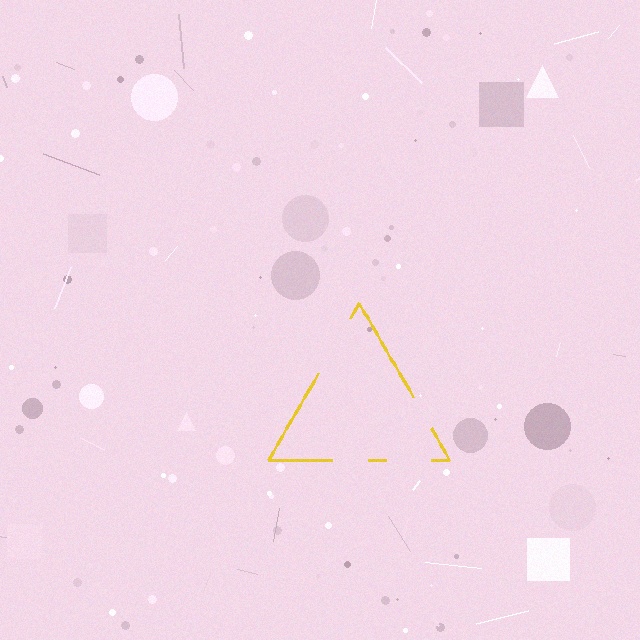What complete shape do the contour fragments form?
The contour fragments form a triangle.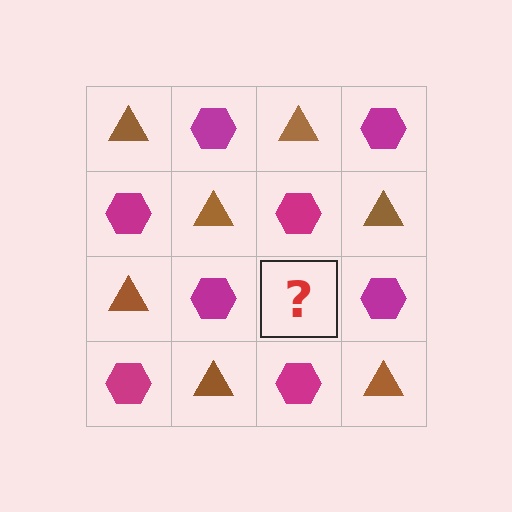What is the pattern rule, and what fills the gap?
The rule is that it alternates brown triangle and magenta hexagon in a checkerboard pattern. The gap should be filled with a brown triangle.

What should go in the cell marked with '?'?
The missing cell should contain a brown triangle.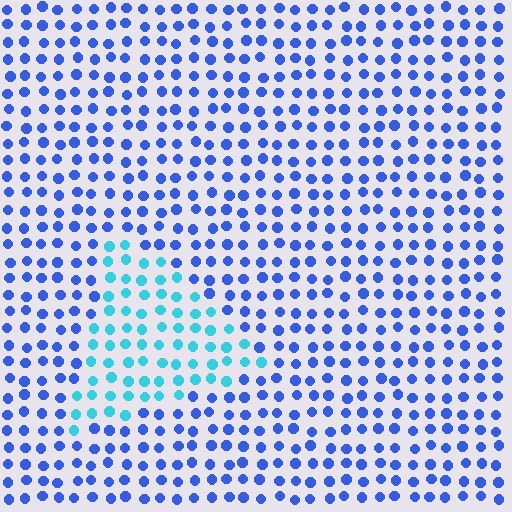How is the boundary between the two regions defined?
The boundary is defined purely by a slight shift in hue (about 41 degrees). Spacing, size, and orientation are identical on both sides.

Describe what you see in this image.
The image is filled with small blue elements in a uniform arrangement. A triangle-shaped region is visible where the elements are tinted to a slightly different hue, forming a subtle color boundary.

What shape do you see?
I see a triangle.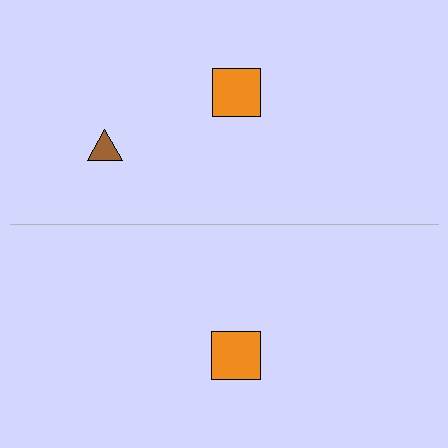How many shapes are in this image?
There are 3 shapes in this image.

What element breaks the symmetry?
A brown triangle is missing from the bottom side.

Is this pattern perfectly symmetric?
No, the pattern is not perfectly symmetric. A brown triangle is missing from the bottom side.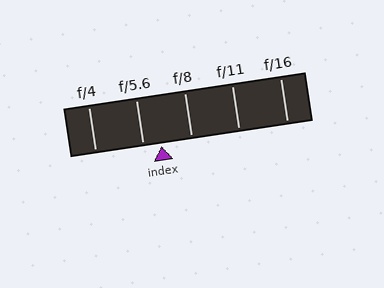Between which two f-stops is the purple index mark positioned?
The index mark is between f/5.6 and f/8.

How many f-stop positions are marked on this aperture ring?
There are 5 f-stop positions marked.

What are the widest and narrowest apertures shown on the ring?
The widest aperture shown is f/4 and the narrowest is f/16.